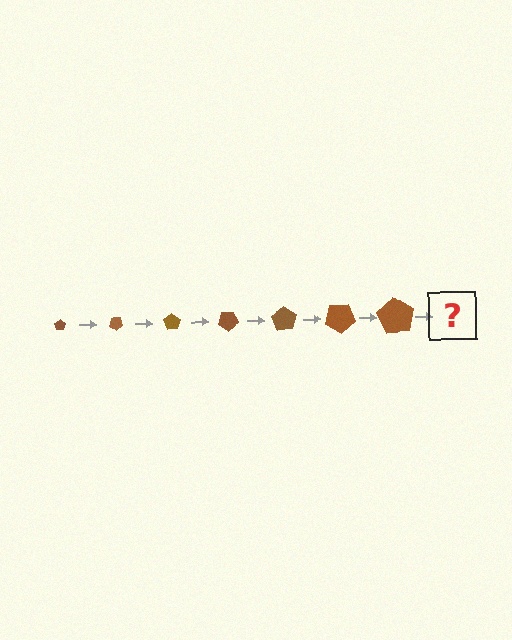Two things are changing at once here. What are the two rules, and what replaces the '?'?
The two rules are that the pentagon grows larger each step and it rotates 35 degrees each step. The '?' should be a pentagon, larger than the previous one and rotated 245 degrees from the start.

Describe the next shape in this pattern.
It should be a pentagon, larger than the previous one and rotated 245 degrees from the start.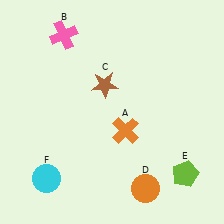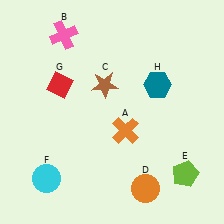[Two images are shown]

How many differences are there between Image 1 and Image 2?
There are 2 differences between the two images.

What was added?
A red diamond (G), a teal hexagon (H) were added in Image 2.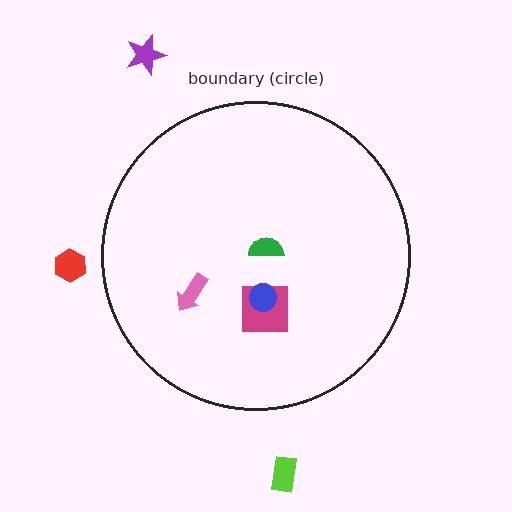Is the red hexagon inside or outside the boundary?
Outside.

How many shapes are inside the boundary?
4 inside, 3 outside.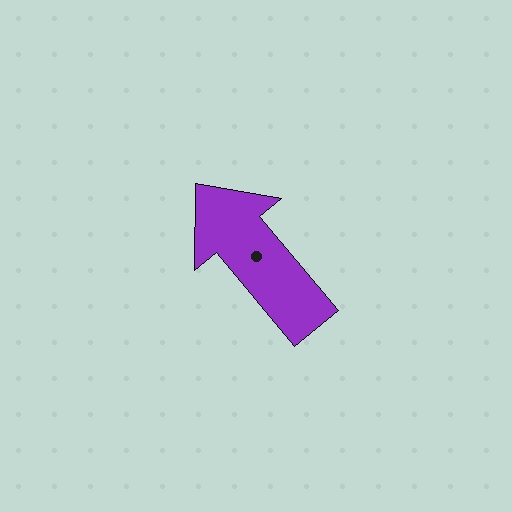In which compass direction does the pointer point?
Northwest.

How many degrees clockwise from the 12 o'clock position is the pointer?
Approximately 320 degrees.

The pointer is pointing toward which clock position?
Roughly 11 o'clock.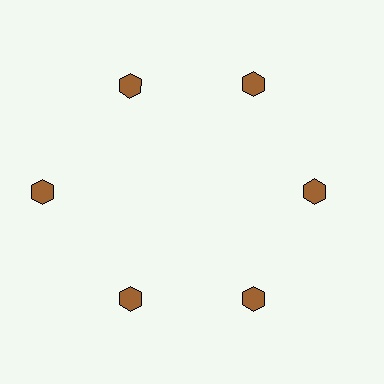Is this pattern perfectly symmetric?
No. The 6 brown hexagons are arranged in a ring, but one element near the 9 o'clock position is pushed outward from the center, breaking the 6-fold rotational symmetry.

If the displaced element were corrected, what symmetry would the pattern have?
It would have 6-fold rotational symmetry — the pattern would map onto itself every 60 degrees.